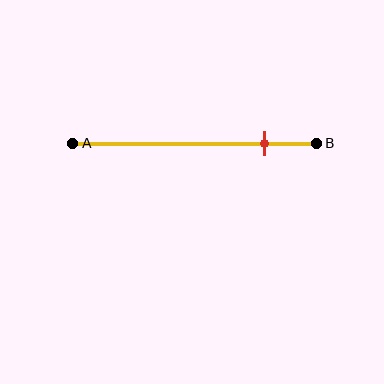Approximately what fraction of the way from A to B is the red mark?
The red mark is approximately 80% of the way from A to B.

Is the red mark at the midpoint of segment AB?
No, the mark is at about 80% from A, not at the 50% midpoint.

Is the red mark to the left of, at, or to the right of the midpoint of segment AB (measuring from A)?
The red mark is to the right of the midpoint of segment AB.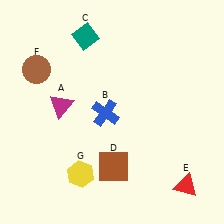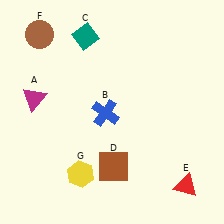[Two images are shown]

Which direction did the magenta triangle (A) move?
The magenta triangle (A) moved left.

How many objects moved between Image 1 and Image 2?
2 objects moved between the two images.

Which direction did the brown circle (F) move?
The brown circle (F) moved up.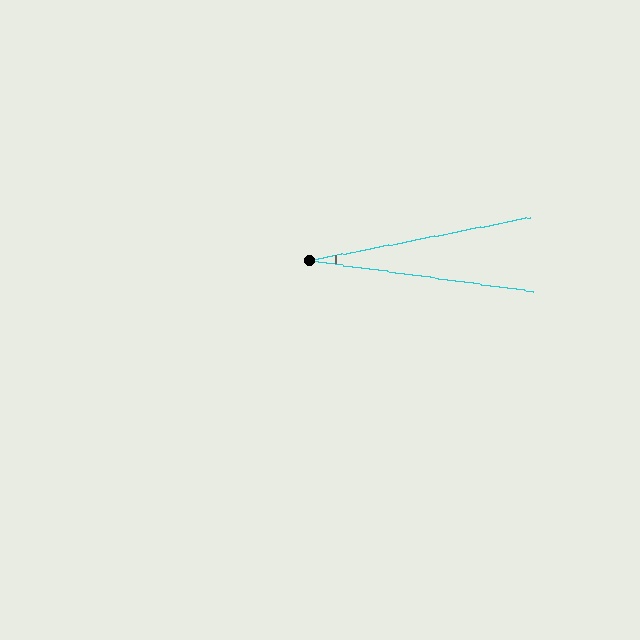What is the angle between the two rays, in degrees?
Approximately 19 degrees.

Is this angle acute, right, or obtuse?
It is acute.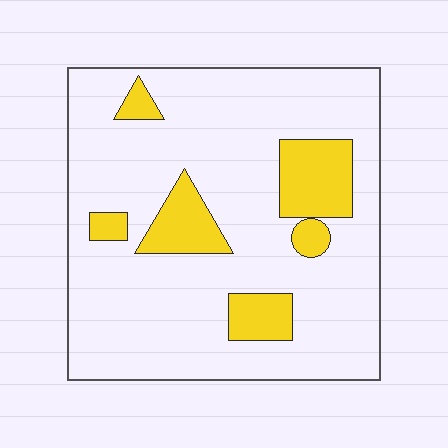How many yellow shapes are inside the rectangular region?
6.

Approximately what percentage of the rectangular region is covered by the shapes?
Approximately 15%.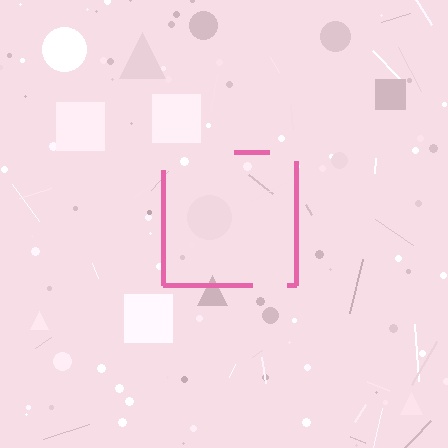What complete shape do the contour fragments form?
The contour fragments form a square.